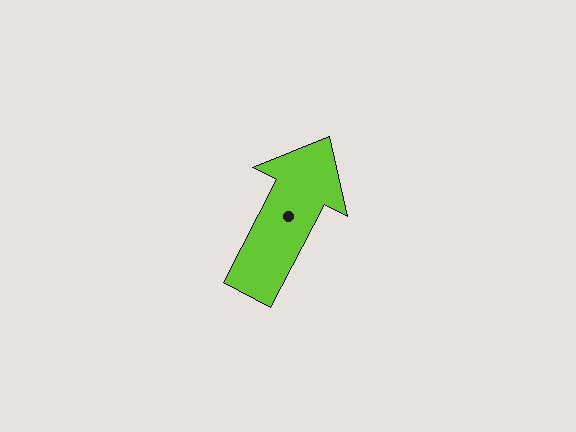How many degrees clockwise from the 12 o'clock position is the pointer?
Approximately 27 degrees.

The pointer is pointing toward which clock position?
Roughly 1 o'clock.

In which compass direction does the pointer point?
Northeast.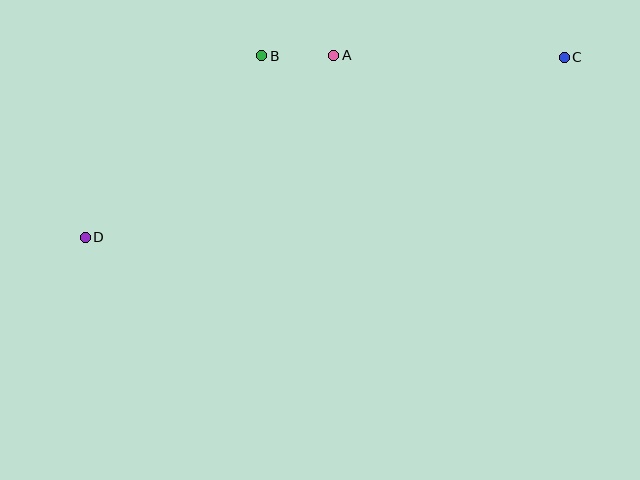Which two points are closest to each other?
Points A and B are closest to each other.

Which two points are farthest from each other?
Points C and D are farthest from each other.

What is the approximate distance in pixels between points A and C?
The distance between A and C is approximately 231 pixels.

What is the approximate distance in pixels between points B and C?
The distance between B and C is approximately 302 pixels.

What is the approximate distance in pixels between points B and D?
The distance between B and D is approximately 254 pixels.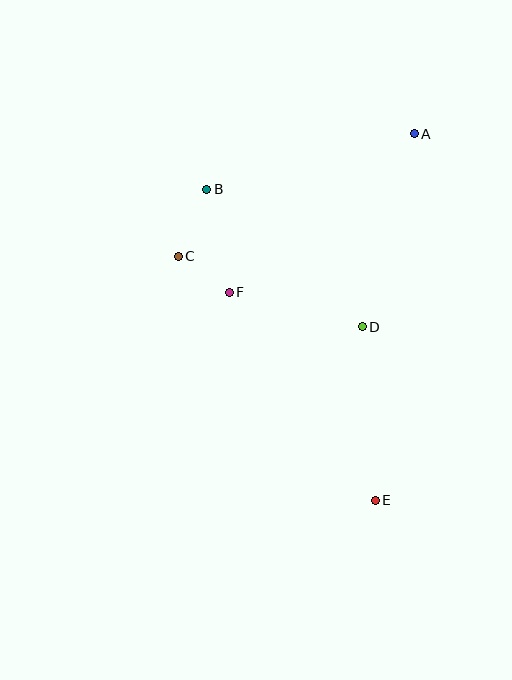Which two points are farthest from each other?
Points A and E are farthest from each other.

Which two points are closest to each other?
Points C and F are closest to each other.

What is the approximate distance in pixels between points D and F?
The distance between D and F is approximately 138 pixels.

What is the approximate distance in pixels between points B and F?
The distance between B and F is approximately 105 pixels.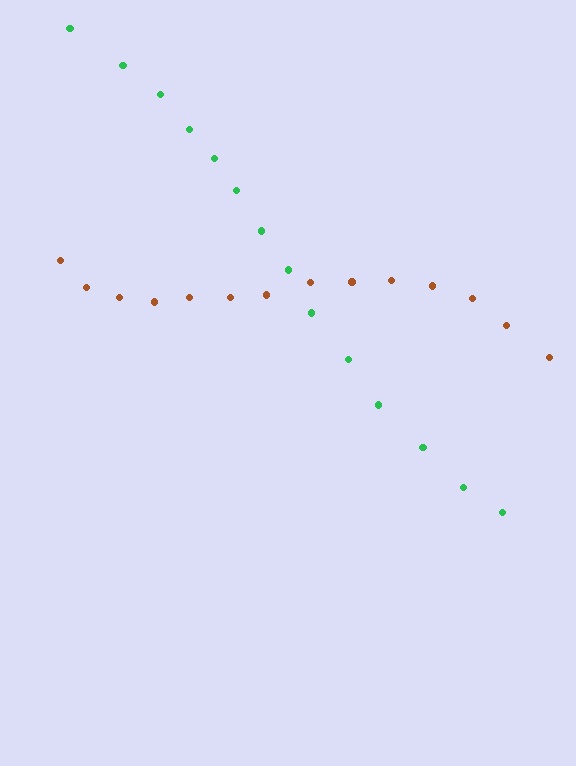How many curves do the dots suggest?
There are 2 distinct paths.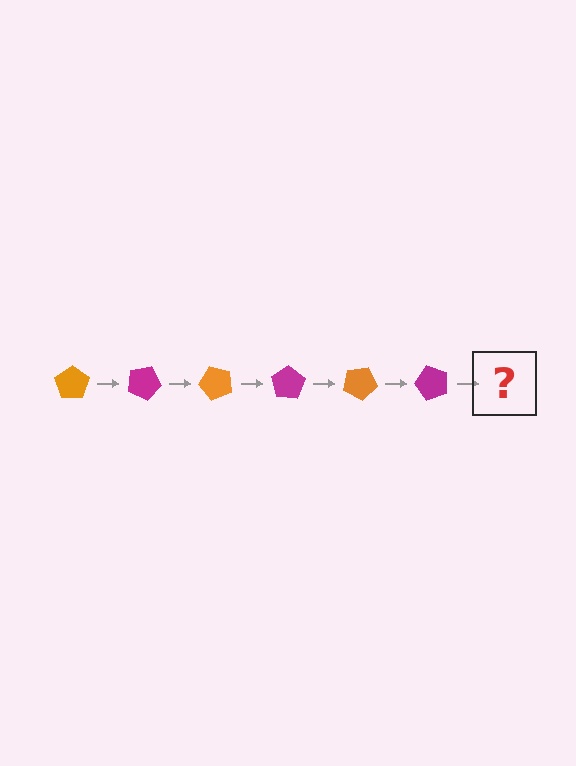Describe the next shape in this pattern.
It should be an orange pentagon, rotated 150 degrees from the start.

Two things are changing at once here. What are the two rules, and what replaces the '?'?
The two rules are that it rotates 25 degrees each step and the color cycles through orange and magenta. The '?' should be an orange pentagon, rotated 150 degrees from the start.